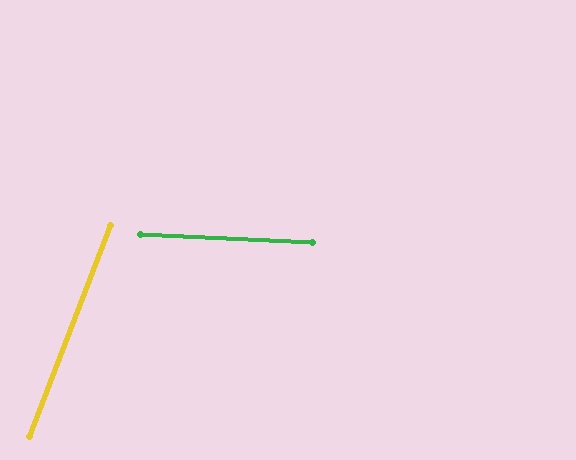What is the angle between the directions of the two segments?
Approximately 72 degrees.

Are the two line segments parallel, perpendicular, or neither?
Neither parallel nor perpendicular — they differ by about 72°.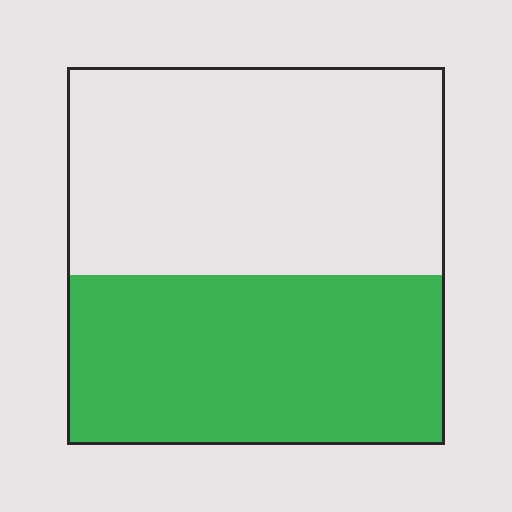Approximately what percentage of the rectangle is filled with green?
Approximately 45%.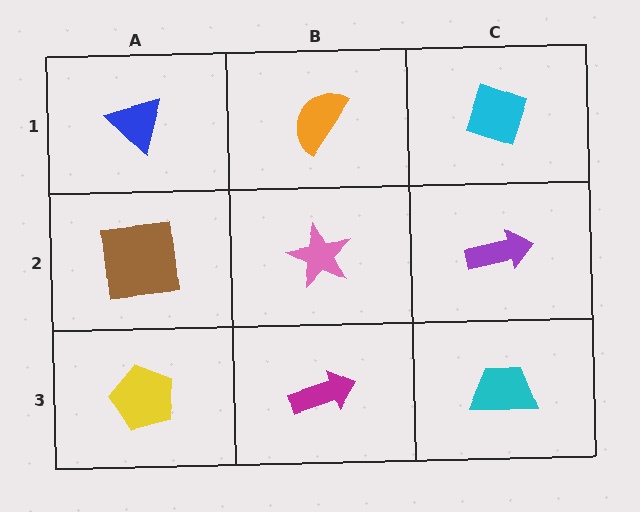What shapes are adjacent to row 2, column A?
A blue triangle (row 1, column A), a yellow pentagon (row 3, column A), a pink star (row 2, column B).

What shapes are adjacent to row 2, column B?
An orange semicircle (row 1, column B), a magenta arrow (row 3, column B), a brown square (row 2, column A), a purple arrow (row 2, column C).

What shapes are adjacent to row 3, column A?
A brown square (row 2, column A), a magenta arrow (row 3, column B).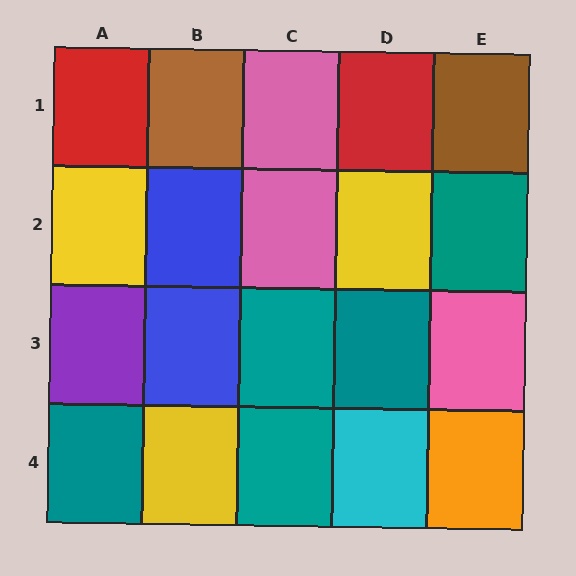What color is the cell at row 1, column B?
Brown.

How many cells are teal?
5 cells are teal.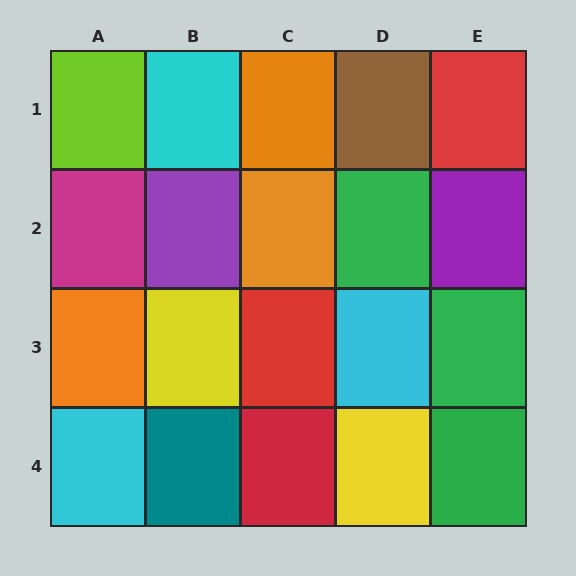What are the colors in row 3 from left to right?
Orange, yellow, red, cyan, green.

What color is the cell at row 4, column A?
Cyan.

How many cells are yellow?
2 cells are yellow.